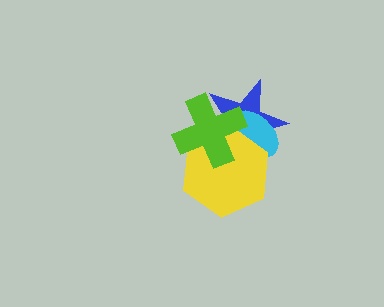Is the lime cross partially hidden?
No, no other shape covers it.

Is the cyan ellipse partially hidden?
Yes, it is partially covered by another shape.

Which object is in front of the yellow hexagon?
The lime cross is in front of the yellow hexagon.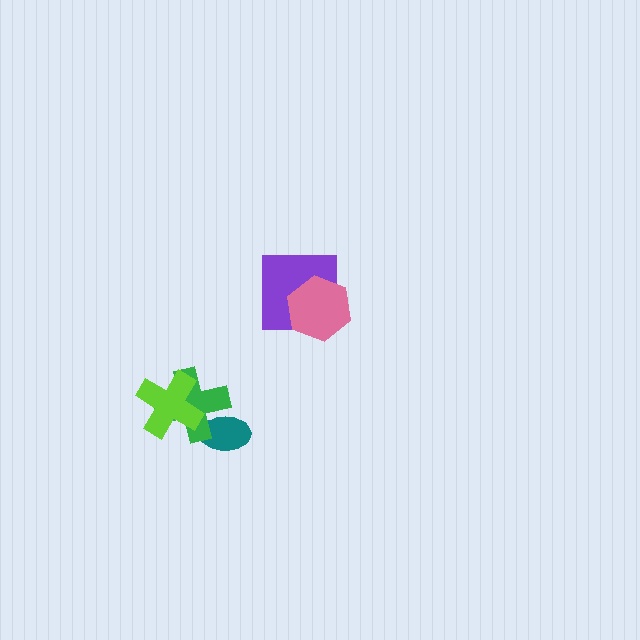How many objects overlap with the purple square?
1 object overlaps with the purple square.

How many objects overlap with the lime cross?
1 object overlaps with the lime cross.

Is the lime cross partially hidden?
No, no other shape covers it.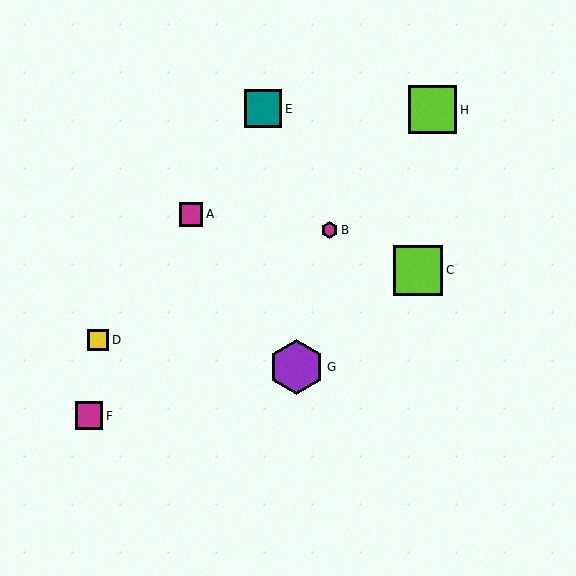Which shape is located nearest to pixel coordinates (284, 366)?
The purple hexagon (labeled G) at (296, 367) is nearest to that location.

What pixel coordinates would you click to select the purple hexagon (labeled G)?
Click at (296, 367) to select the purple hexagon G.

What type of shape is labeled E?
Shape E is a teal square.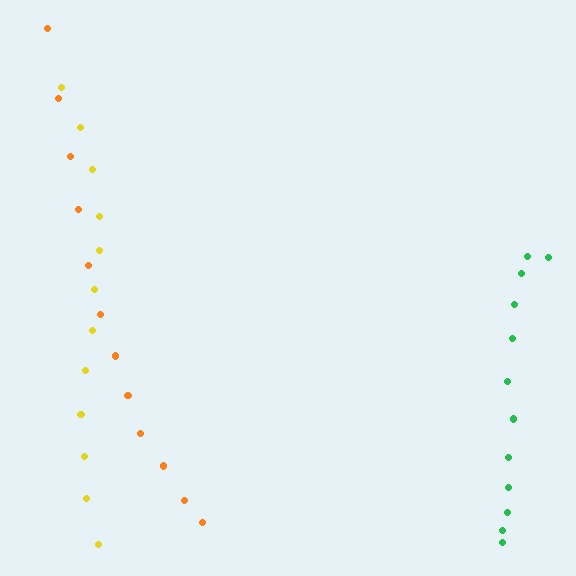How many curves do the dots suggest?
There are 3 distinct paths.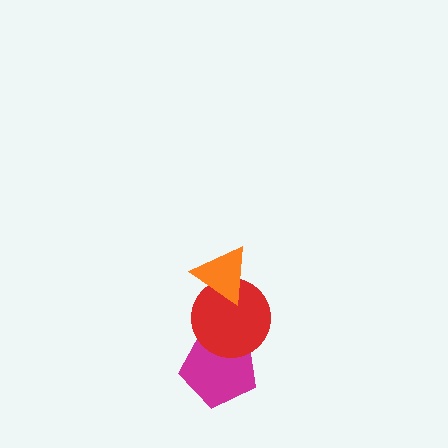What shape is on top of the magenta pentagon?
The red circle is on top of the magenta pentagon.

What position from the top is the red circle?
The red circle is 2nd from the top.